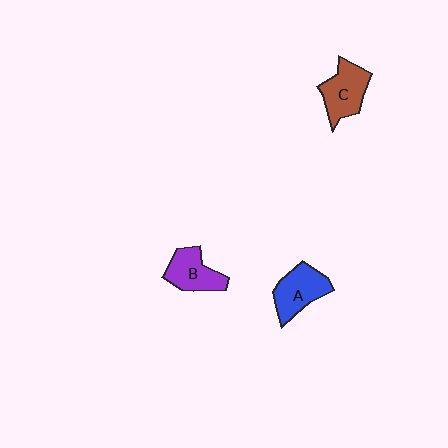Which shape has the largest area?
Shape C (brown).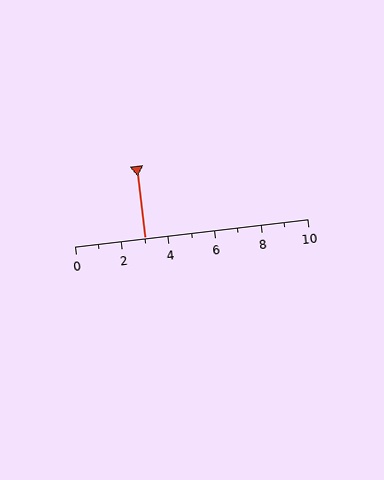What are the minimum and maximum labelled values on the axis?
The axis runs from 0 to 10.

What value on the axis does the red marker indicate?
The marker indicates approximately 3.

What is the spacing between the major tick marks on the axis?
The major ticks are spaced 2 apart.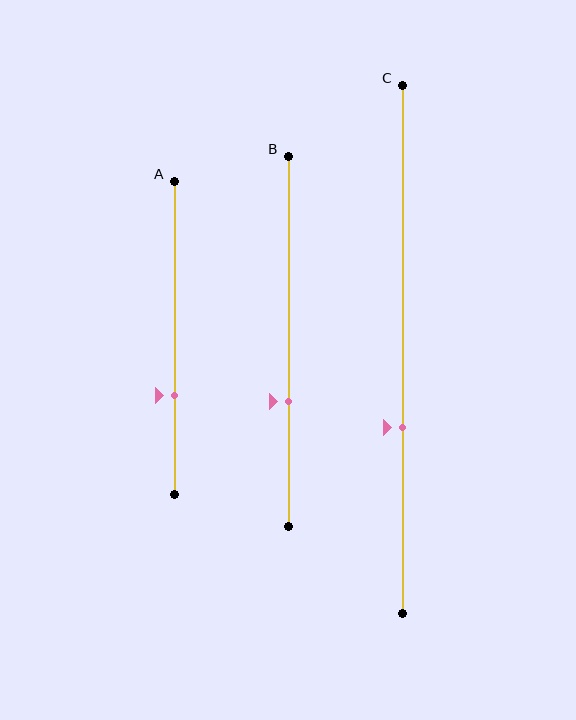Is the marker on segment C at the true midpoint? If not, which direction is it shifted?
No, the marker on segment C is shifted downward by about 15% of the segment length.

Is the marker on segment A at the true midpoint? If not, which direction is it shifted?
No, the marker on segment A is shifted downward by about 18% of the segment length.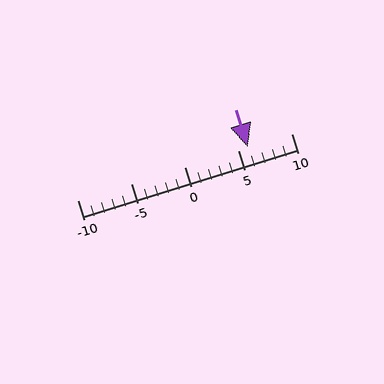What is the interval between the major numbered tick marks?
The major tick marks are spaced 5 units apart.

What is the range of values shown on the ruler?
The ruler shows values from -10 to 10.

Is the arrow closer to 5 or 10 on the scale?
The arrow is closer to 5.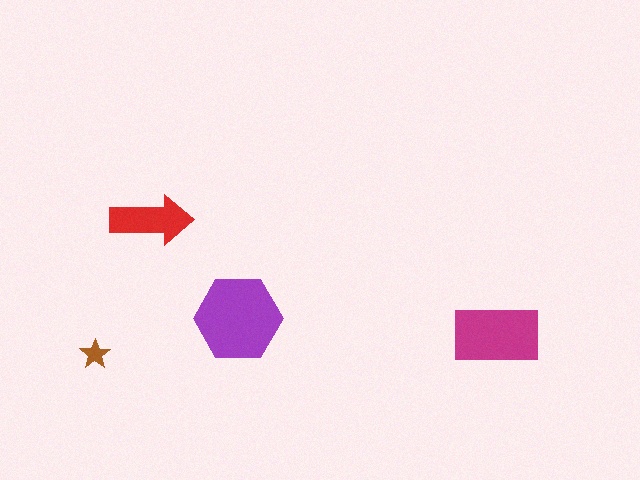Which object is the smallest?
The brown star.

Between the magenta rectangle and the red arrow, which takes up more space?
The magenta rectangle.